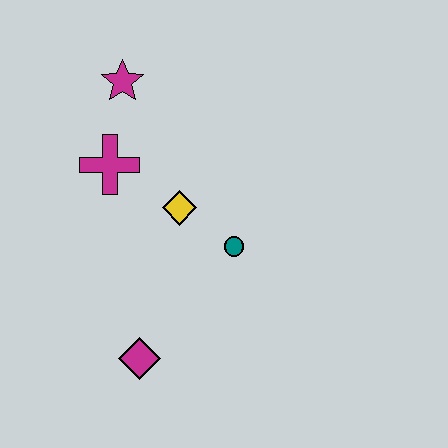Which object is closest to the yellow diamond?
The teal circle is closest to the yellow diamond.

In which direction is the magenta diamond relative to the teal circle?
The magenta diamond is below the teal circle.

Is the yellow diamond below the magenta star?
Yes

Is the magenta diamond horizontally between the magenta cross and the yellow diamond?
Yes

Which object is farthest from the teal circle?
The magenta star is farthest from the teal circle.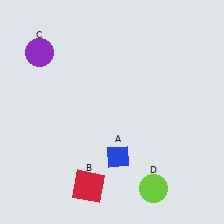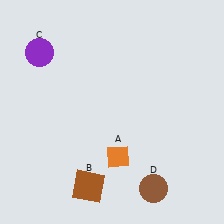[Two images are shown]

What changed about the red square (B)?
In Image 1, B is red. In Image 2, it changed to brown.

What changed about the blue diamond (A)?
In Image 1, A is blue. In Image 2, it changed to orange.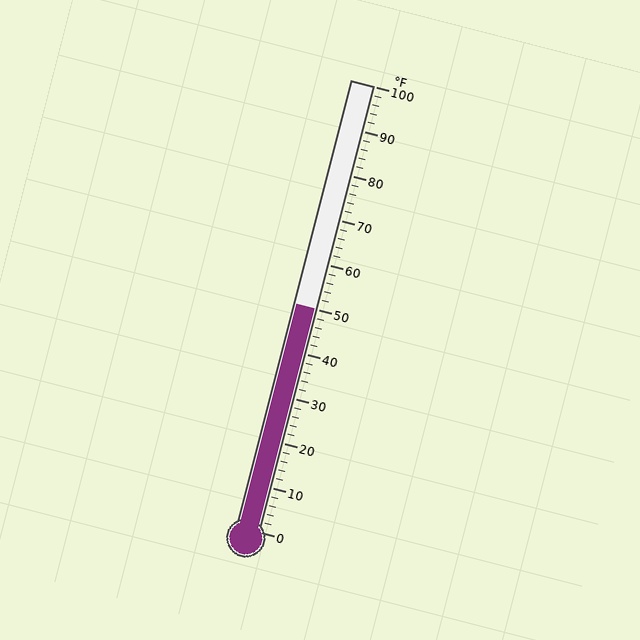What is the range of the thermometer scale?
The thermometer scale ranges from 0°F to 100°F.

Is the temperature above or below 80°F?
The temperature is below 80°F.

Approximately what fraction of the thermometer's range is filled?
The thermometer is filled to approximately 50% of its range.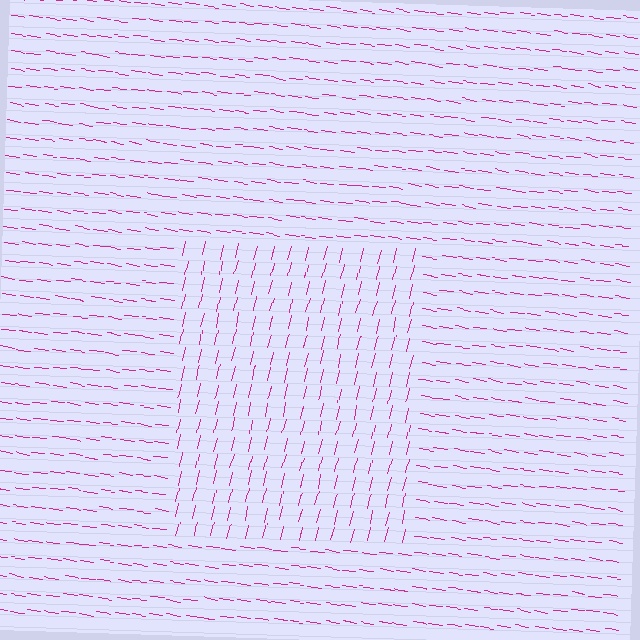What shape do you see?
I see a rectangle.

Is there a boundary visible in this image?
Yes, there is a texture boundary formed by a change in line orientation.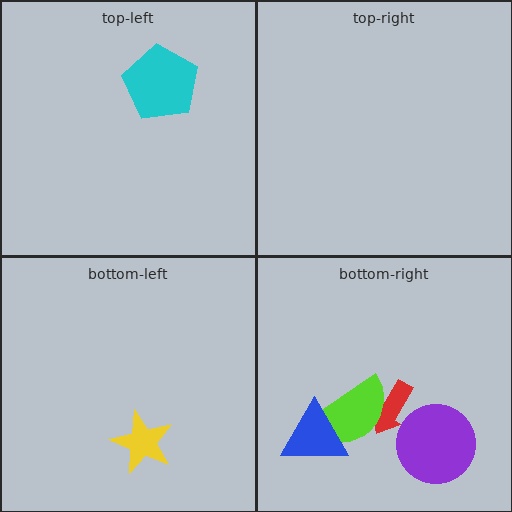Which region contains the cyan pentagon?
The top-left region.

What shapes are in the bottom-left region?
The yellow star.